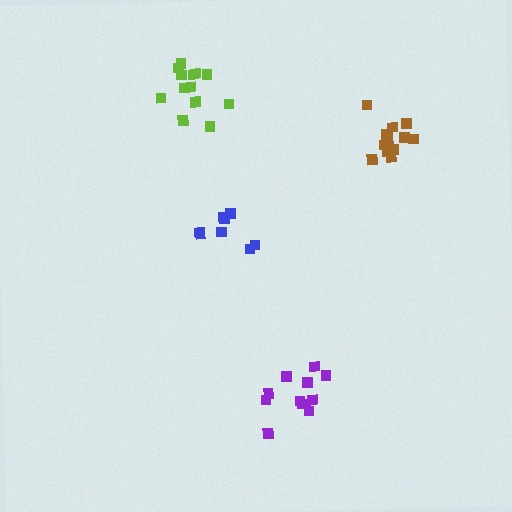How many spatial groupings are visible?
There are 4 spatial groupings.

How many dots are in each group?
Group 1: 13 dots, Group 2: 12 dots, Group 3: 8 dots, Group 4: 13 dots (46 total).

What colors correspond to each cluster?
The clusters are colored: brown, purple, blue, lime.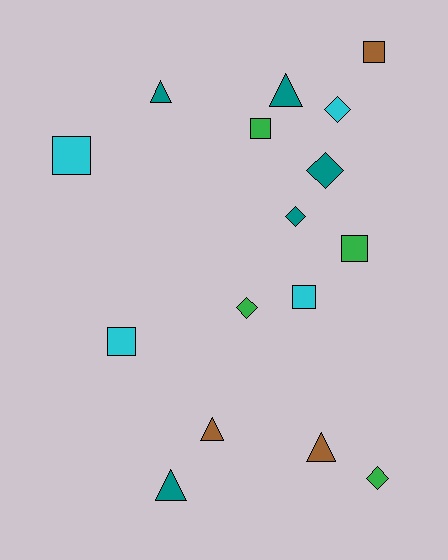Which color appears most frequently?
Teal, with 5 objects.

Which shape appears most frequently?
Square, with 6 objects.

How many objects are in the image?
There are 16 objects.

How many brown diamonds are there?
There are no brown diamonds.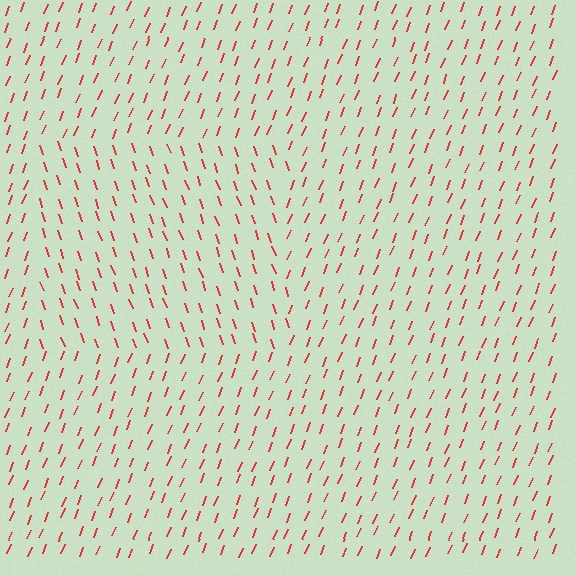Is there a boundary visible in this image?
Yes, there is a texture boundary formed by a change in line orientation.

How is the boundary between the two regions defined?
The boundary is defined purely by a change in line orientation (approximately 40 degrees difference). All lines are the same color and thickness.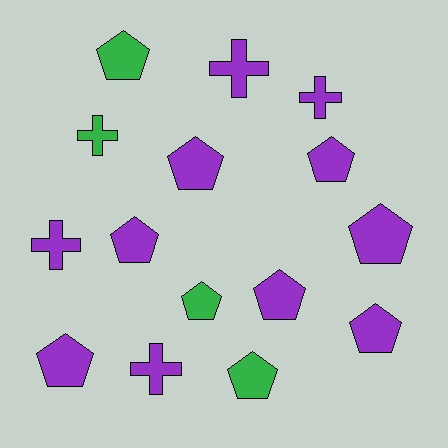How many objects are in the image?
There are 15 objects.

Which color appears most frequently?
Purple, with 11 objects.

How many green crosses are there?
There is 1 green cross.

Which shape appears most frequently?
Pentagon, with 10 objects.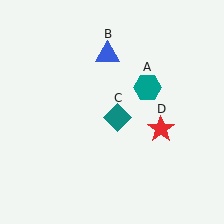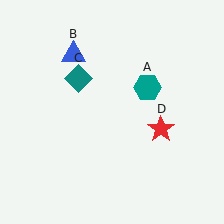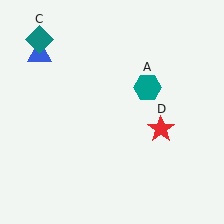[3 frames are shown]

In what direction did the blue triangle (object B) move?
The blue triangle (object B) moved left.